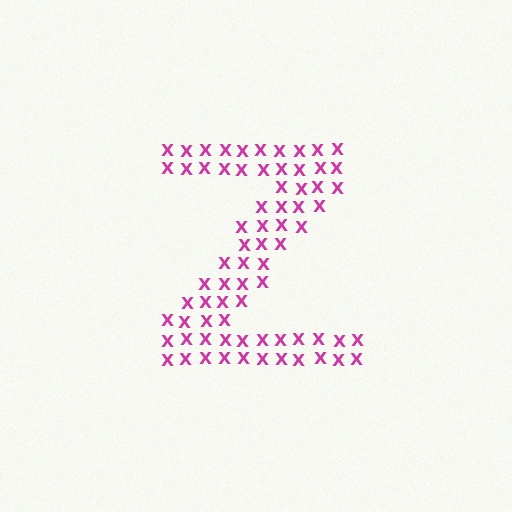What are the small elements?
The small elements are letter X's.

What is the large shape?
The large shape is the letter Z.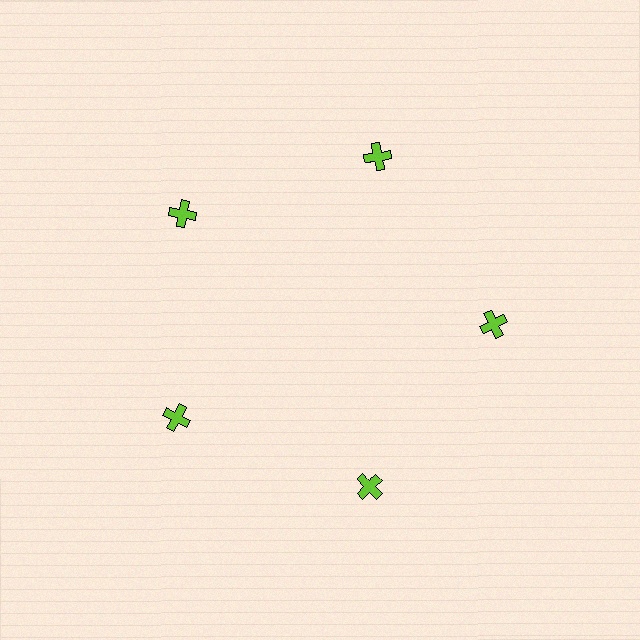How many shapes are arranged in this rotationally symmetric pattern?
There are 5 shapes, arranged in 5 groups of 1.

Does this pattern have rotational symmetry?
Yes, this pattern has 5-fold rotational symmetry. It looks the same after rotating 72 degrees around the center.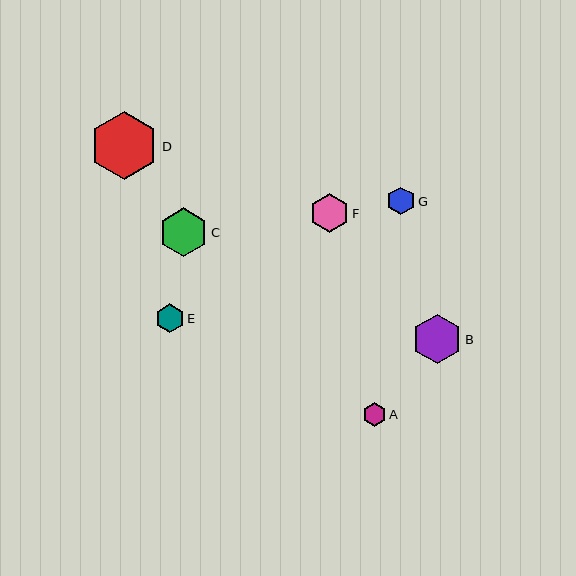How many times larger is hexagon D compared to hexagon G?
Hexagon D is approximately 2.5 times the size of hexagon G.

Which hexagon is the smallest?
Hexagon A is the smallest with a size of approximately 24 pixels.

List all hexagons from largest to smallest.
From largest to smallest: D, B, C, F, E, G, A.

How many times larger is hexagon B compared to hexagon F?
Hexagon B is approximately 1.3 times the size of hexagon F.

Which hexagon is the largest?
Hexagon D is the largest with a size of approximately 68 pixels.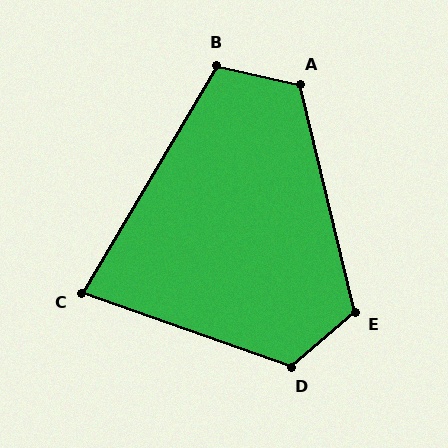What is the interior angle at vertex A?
Approximately 117 degrees (obtuse).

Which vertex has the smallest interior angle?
C, at approximately 79 degrees.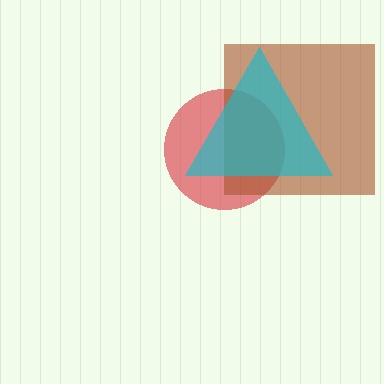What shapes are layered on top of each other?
The layered shapes are: a red circle, a brown square, a cyan triangle.